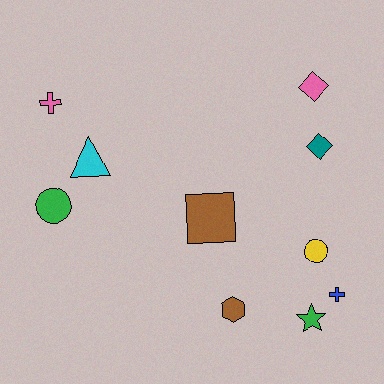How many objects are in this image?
There are 10 objects.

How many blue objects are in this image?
There is 1 blue object.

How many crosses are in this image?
There are 2 crosses.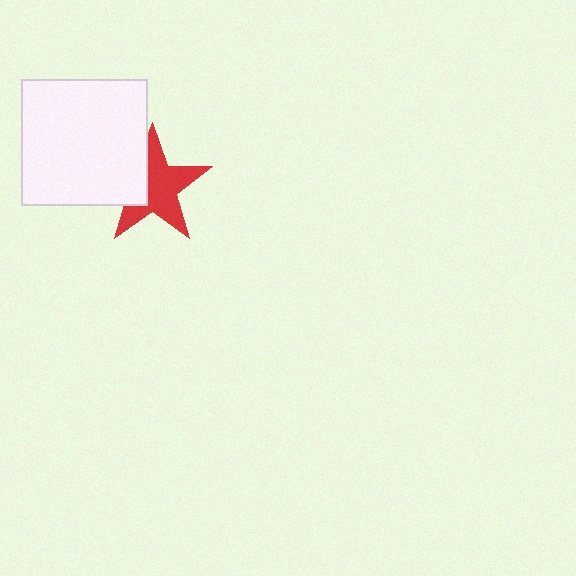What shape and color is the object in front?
The object in front is a white square.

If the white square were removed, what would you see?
You would see the complete red star.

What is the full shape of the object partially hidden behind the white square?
The partially hidden object is a red star.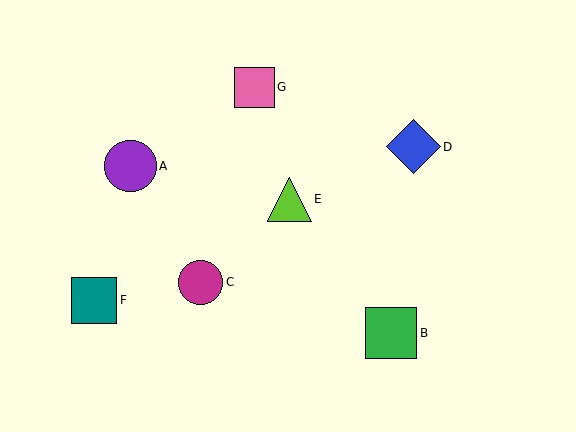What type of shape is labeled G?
Shape G is a pink square.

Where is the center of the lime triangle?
The center of the lime triangle is at (289, 199).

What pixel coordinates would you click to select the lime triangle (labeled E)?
Click at (289, 199) to select the lime triangle E.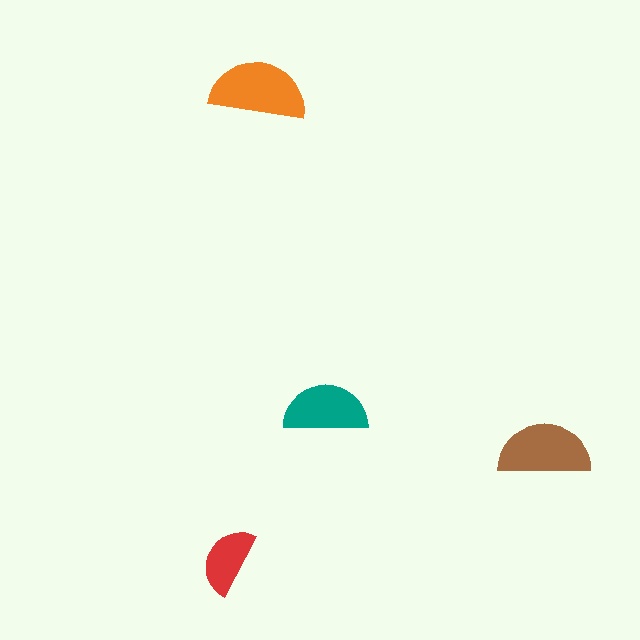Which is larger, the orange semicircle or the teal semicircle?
The orange one.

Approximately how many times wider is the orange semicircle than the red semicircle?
About 1.5 times wider.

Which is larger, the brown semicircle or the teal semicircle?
The brown one.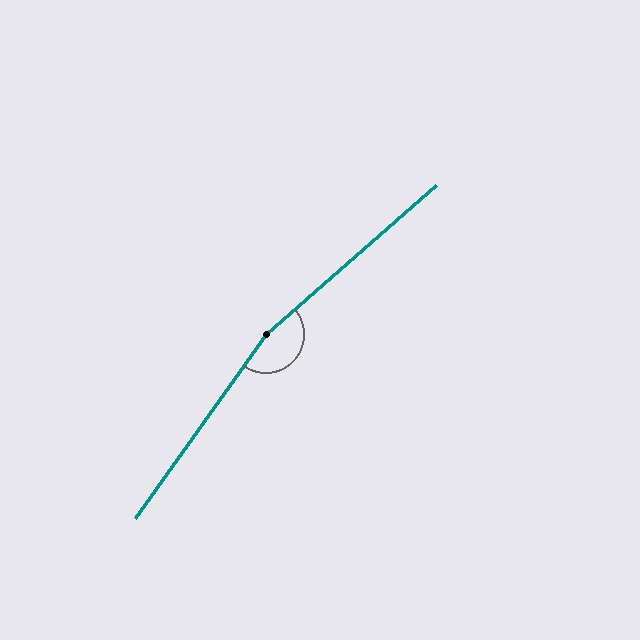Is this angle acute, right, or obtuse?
It is obtuse.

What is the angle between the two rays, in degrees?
Approximately 167 degrees.